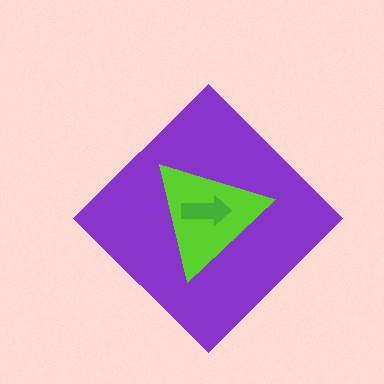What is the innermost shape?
The green arrow.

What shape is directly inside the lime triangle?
The green arrow.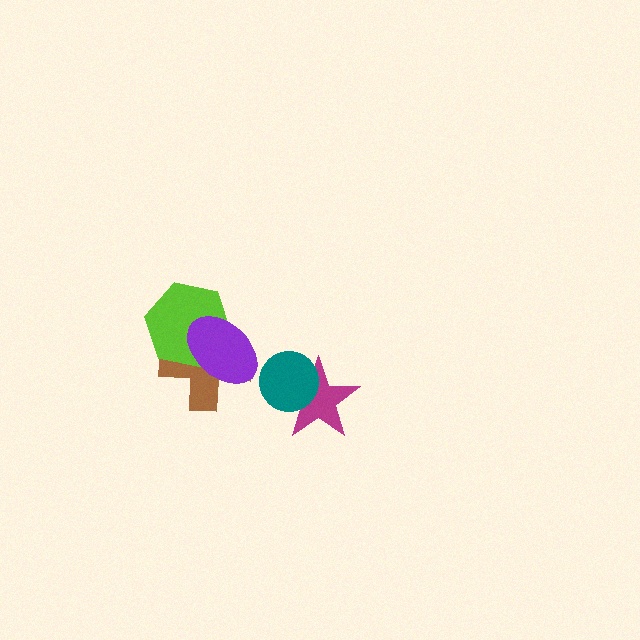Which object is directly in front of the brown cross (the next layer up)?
The lime hexagon is directly in front of the brown cross.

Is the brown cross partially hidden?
Yes, it is partially covered by another shape.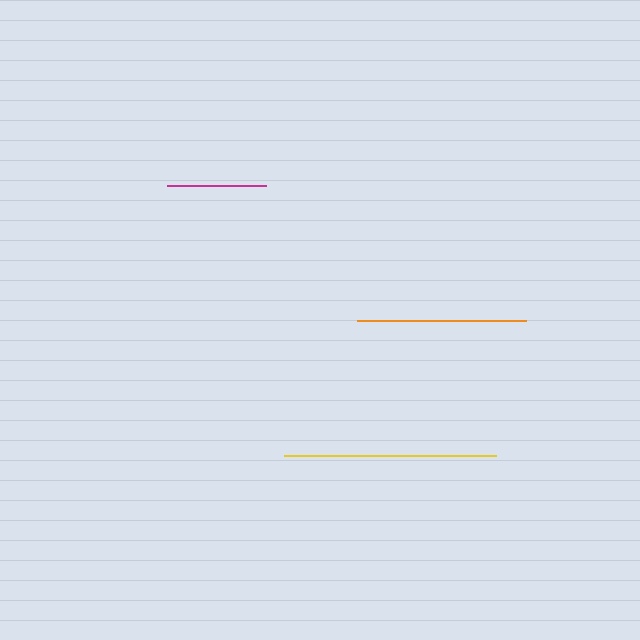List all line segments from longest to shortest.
From longest to shortest: yellow, orange, magenta.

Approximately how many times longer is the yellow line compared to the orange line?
The yellow line is approximately 1.3 times the length of the orange line.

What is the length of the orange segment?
The orange segment is approximately 169 pixels long.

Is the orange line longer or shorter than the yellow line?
The yellow line is longer than the orange line.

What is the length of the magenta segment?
The magenta segment is approximately 99 pixels long.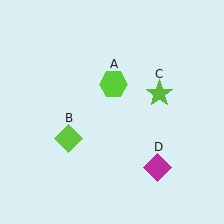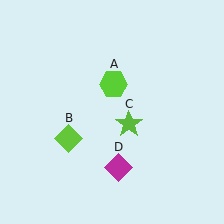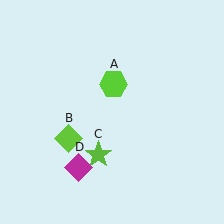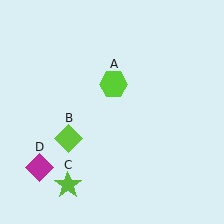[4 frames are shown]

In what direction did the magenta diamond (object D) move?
The magenta diamond (object D) moved left.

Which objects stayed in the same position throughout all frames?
Lime hexagon (object A) and lime diamond (object B) remained stationary.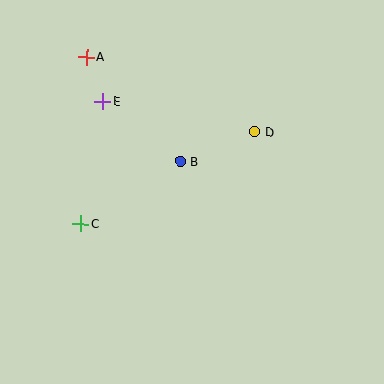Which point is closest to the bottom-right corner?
Point D is closest to the bottom-right corner.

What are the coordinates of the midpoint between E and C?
The midpoint between E and C is at (92, 162).